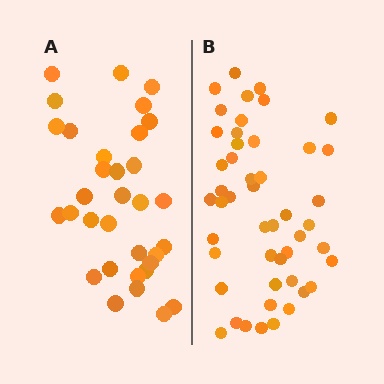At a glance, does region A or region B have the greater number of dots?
Region B (the right region) has more dots.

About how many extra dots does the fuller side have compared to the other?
Region B has approximately 15 more dots than region A.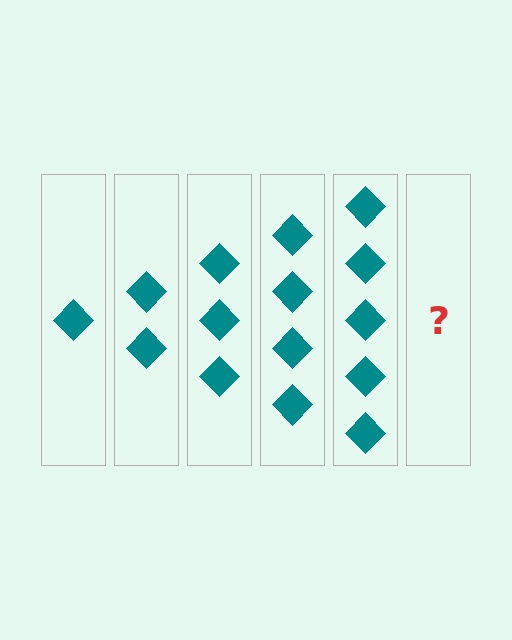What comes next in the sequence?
The next element should be 6 diamonds.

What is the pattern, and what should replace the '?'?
The pattern is that each step adds one more diamond. The '?' should be 6 diamonds.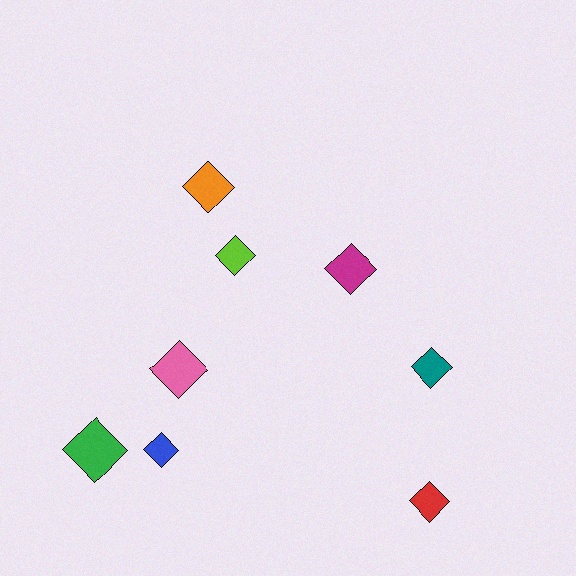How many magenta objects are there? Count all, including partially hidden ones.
There is 1 magenta object.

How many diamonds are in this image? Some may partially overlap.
There are 8 diamonds.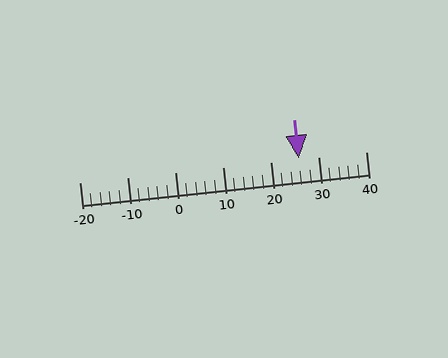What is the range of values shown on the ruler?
The ruler shows values from -20 to 40.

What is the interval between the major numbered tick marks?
The major tick marks are spaced 10 units apart.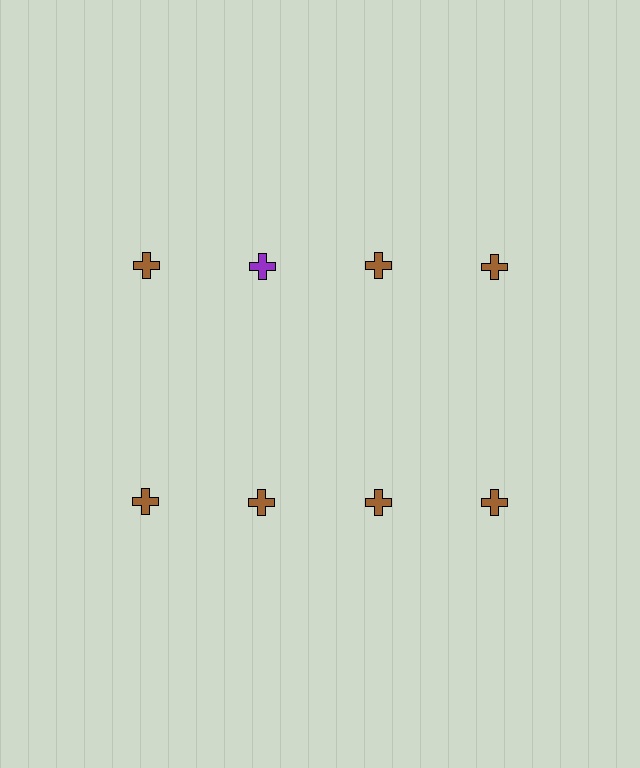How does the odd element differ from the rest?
It has a different color: purple instead of brown.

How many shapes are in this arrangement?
There are 8 shapes arranged in a grid pattern.